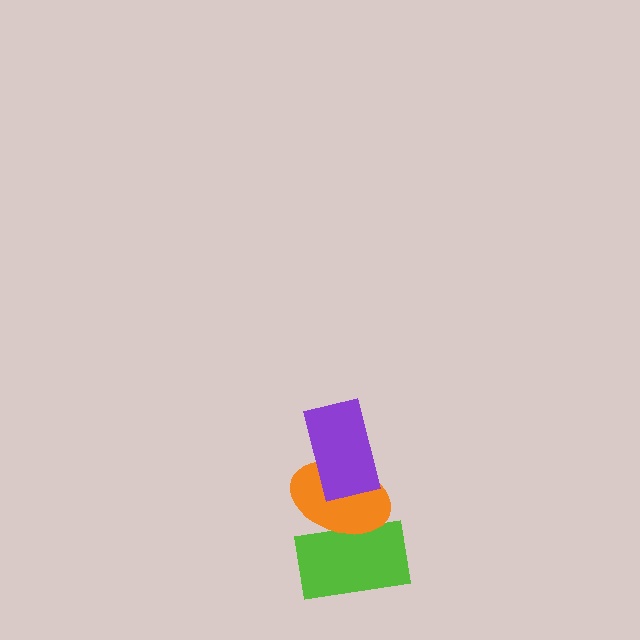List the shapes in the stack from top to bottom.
From top to bottom: the purple rectangle, the orange ellipse, the lime rectangle.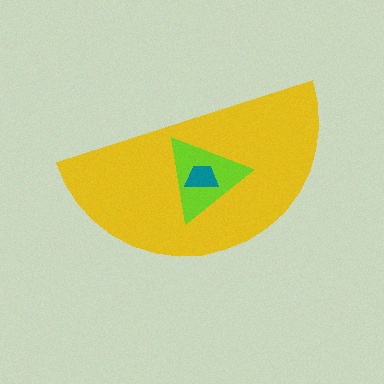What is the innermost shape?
The teal trapezoid.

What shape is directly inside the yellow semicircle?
The lime triangle.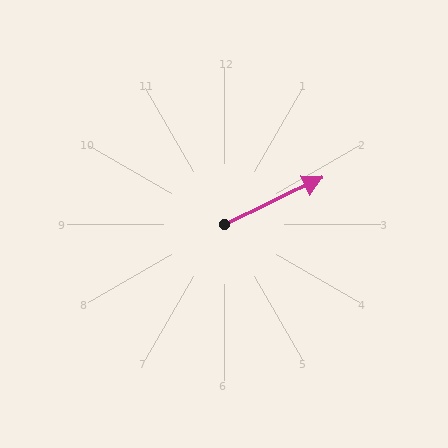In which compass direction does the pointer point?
Northeast.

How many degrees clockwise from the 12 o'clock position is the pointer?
Approximately 64 degrees.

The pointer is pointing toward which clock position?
Roughly 2 o'clock.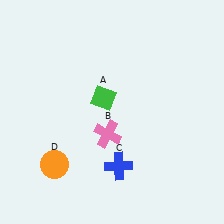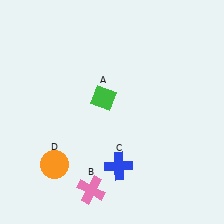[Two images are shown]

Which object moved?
The pink cross (B) moved down.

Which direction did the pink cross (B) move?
The pink cross (B) moved down.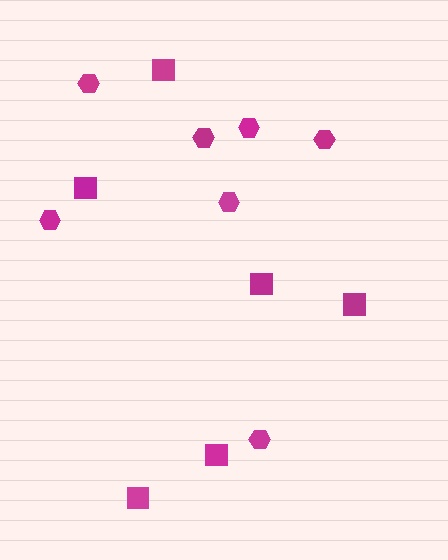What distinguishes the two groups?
There are 2 groups: one group of squares (6) and one group of hexagons (7).